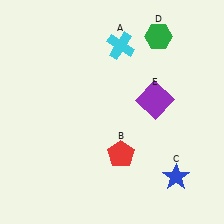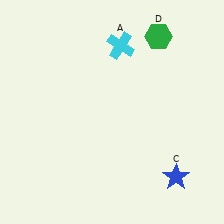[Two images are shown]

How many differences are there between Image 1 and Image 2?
There are 2 differences between the two images.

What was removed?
The purple square (E), the red pentagon (B) were removed in Image 2.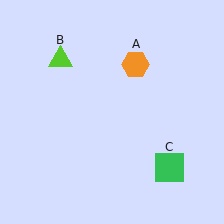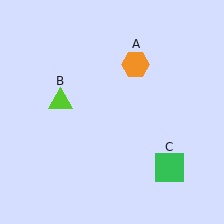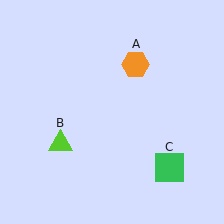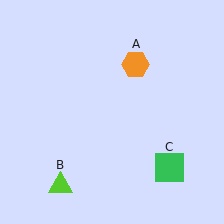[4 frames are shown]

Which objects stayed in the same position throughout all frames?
Orange hexagon (object A) and green square (object C) remained stationary.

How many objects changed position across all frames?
1 object changed position: lime triangle (object B).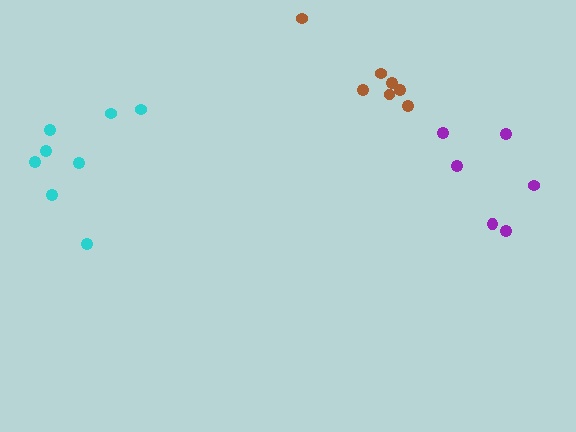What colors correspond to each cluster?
The clusters are colored: brown, cyan, purple.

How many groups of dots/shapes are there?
There are 3 groups.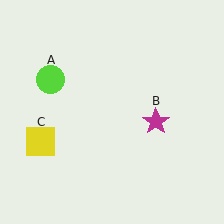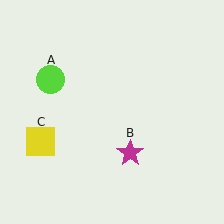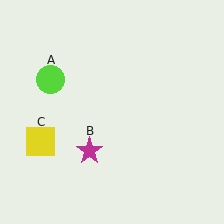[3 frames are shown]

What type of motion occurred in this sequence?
The magenta star (object B) rotated clockwise around the center of the scene.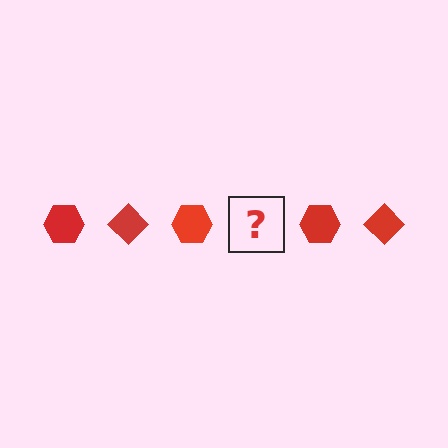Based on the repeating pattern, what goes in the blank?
The blank should be a red diamond.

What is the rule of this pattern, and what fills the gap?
The rule is that the pattern cycles through hexagon, diamond shapes in red. The gap should be filled with a red diamond.